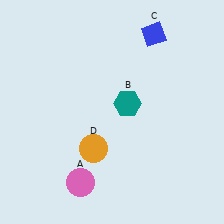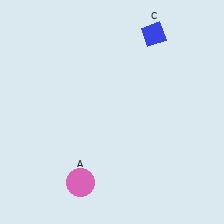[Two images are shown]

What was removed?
The teal hexagon (B), the orange circle (D) were removed in Image 2.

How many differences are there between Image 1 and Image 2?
There are 2 differences between the two images.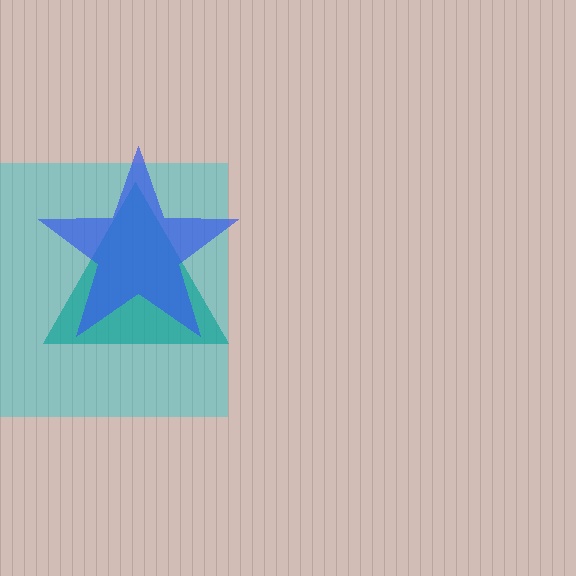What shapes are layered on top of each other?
The layered shapes are: a cyan square, a teal triangle, a blue star.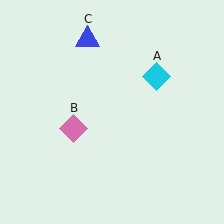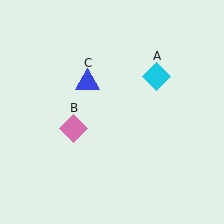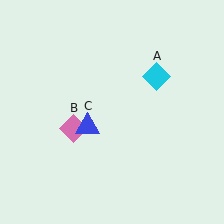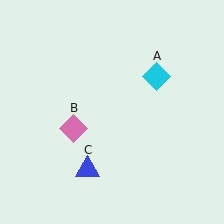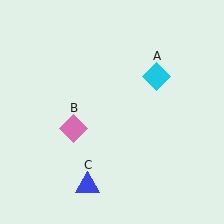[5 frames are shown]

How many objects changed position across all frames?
1 object changed position: blue triangle (object C).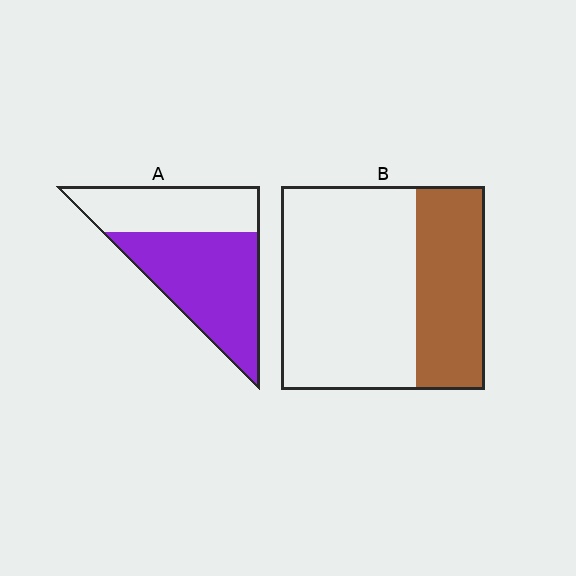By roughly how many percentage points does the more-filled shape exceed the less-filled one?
By roughly 25 percentage points (A over B).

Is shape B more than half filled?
No.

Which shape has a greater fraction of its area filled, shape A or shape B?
Shape A.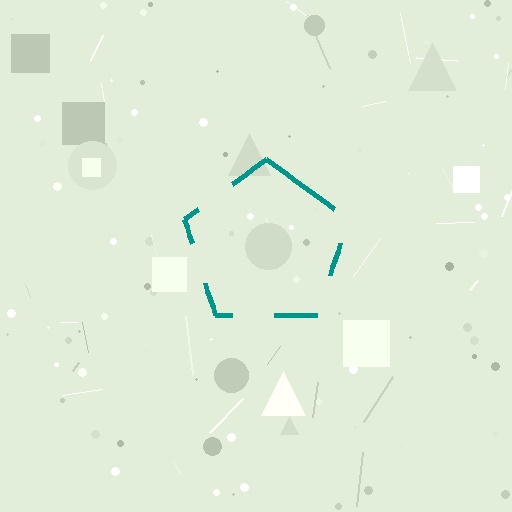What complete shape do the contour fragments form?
The contour fragments form a pentagon.